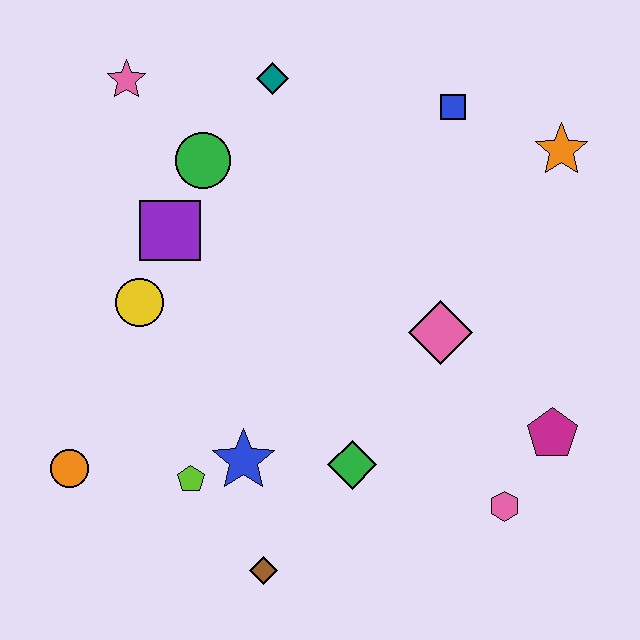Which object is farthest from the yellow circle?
The orange star is farthest from the yellow circle.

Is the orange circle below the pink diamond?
Yes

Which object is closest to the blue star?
The lime pentagon is closest to the blue star.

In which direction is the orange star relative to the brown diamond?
The orange star is above the brown diamond.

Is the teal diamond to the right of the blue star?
Yes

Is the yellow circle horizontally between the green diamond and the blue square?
No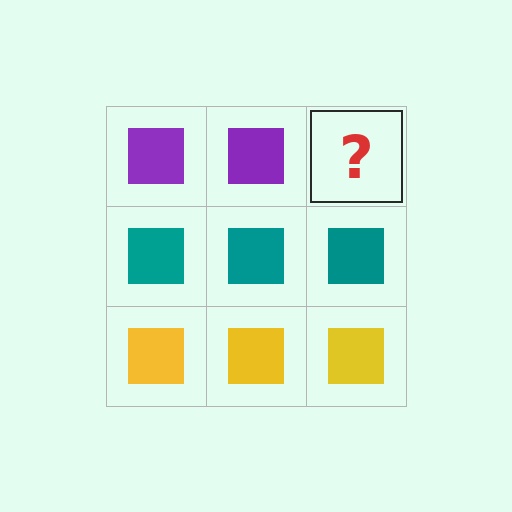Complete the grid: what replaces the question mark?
The question mark should be replaced with a purple square.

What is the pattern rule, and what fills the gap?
The rule is that each row has a consistent color. The gap should be filled with a purple square.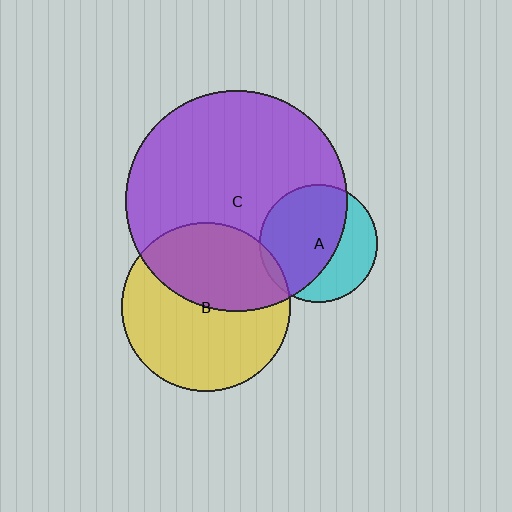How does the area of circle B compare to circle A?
Approximately 2.1 times.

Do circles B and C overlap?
Yes.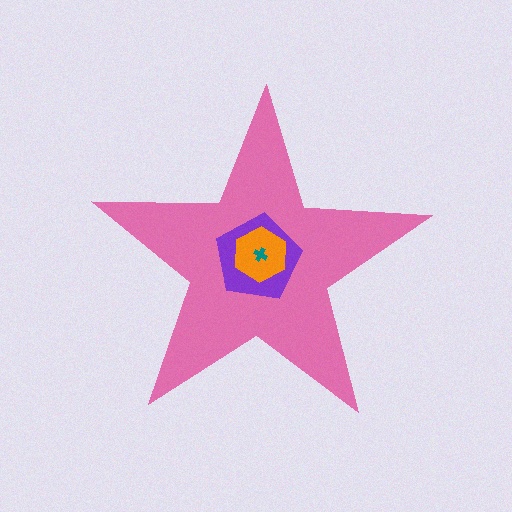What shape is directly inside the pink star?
The purple pentagon.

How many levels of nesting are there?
4.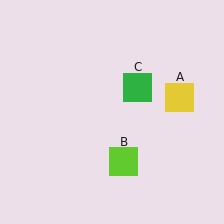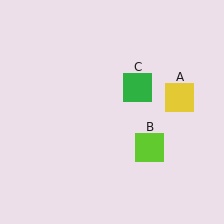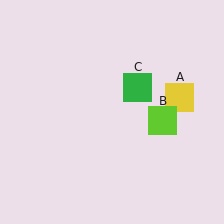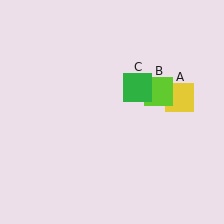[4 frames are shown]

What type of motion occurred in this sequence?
The lime square (object B) rotated counterclockwise around the center of the scene.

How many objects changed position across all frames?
1 object changed position: lime square (object B).